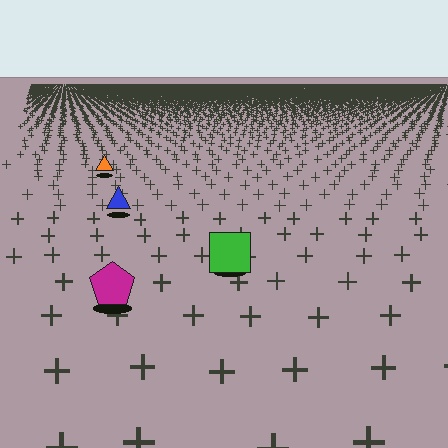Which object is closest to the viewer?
The magenta pentagon is closest. The texture marks near it are larger and more spread out.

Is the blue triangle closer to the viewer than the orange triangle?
Yes. The blue triangle is closer — you can tell from the texture gradient: the ground texture is coarser near it.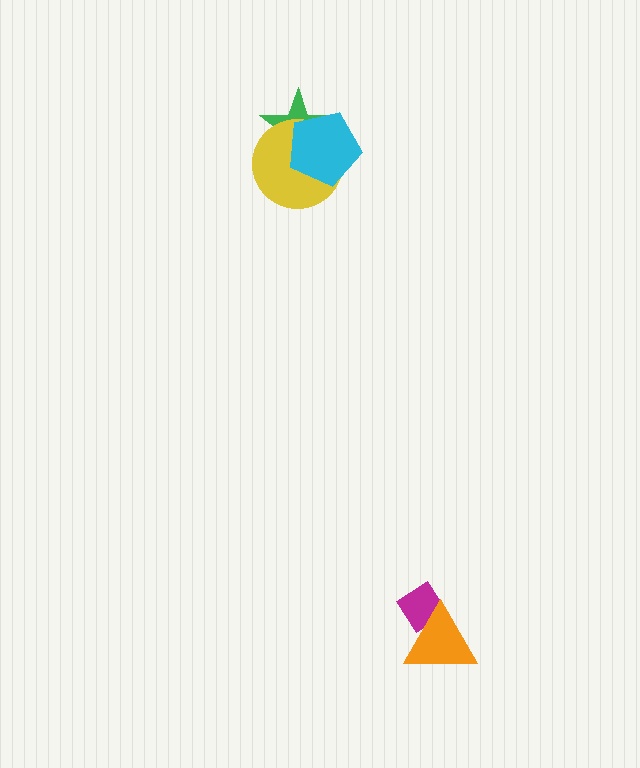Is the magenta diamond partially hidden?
Yes, it is partially covered by another shape.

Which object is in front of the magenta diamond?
The orange triangle is in front of the magenta diamond.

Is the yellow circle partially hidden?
Yes, it is partially covered by another shape.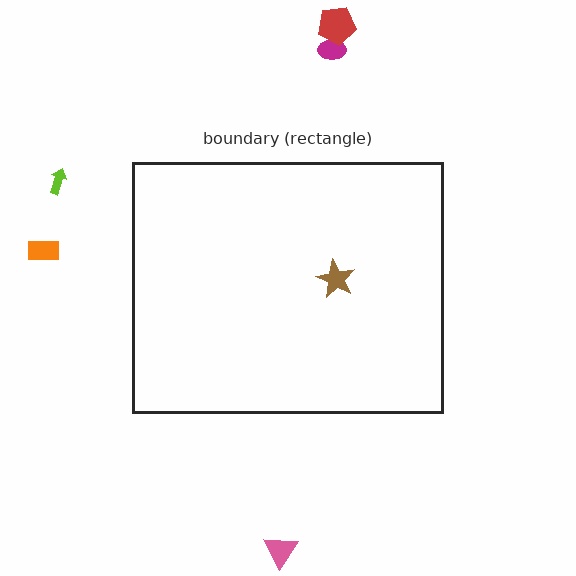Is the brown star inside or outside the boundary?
Inside.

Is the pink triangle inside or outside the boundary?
Outside.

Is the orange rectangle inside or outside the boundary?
Outside.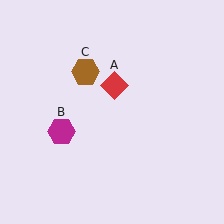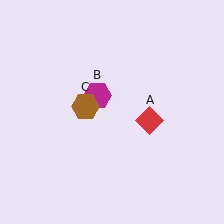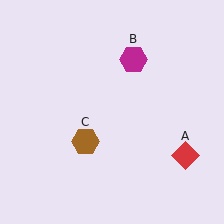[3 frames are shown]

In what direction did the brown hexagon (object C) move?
The brown hexagon (object C) moved down.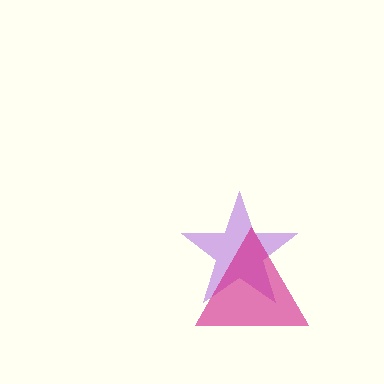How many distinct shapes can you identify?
There are 2 distinct shapes: a purple star, a magenta triangle.